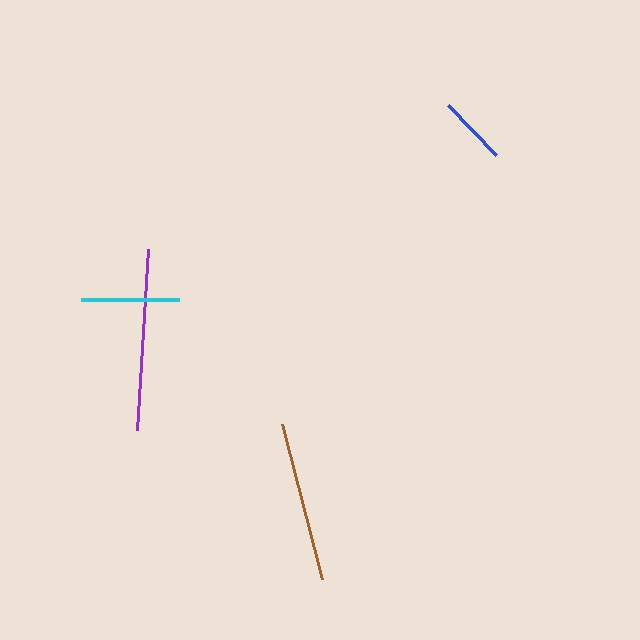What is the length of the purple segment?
The purple segment is approximately 182 pixels long.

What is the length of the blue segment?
The blue segment is approximately 69 pixels long.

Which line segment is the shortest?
The blue line is the shortest at approximately 69 pixels.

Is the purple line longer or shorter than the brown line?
The purple line is longer than the brown line.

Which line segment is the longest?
The purple line is the longest at approximately 182 pixels.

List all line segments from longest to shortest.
From longest to shortest: purple, brown, cyan, blue.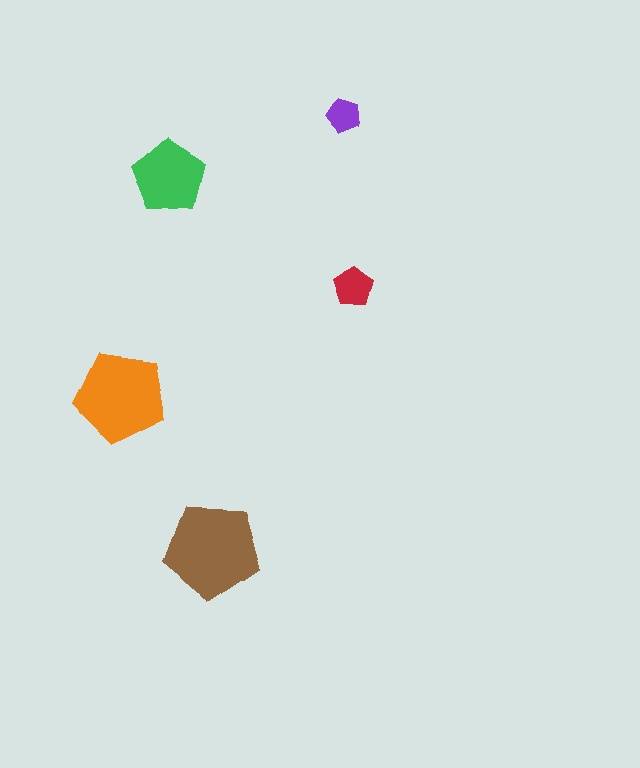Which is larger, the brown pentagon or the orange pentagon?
The brown one.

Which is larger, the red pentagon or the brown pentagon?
The brown one.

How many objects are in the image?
There are 5 objects in the image.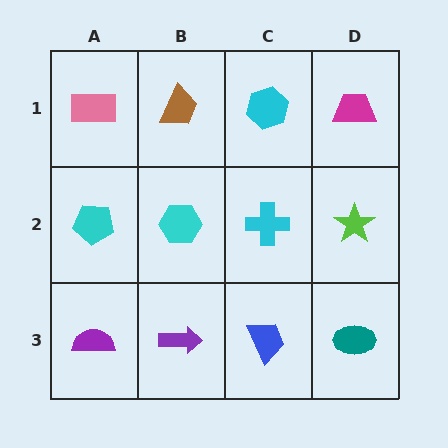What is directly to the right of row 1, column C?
A magenta trapezoid.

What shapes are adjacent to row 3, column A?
A cyan pentagon (row 2, column A), a purple arrow (row 3, column B).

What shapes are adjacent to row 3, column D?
A lime star (row 2, column D), a blue trapezoid (row 3, column C).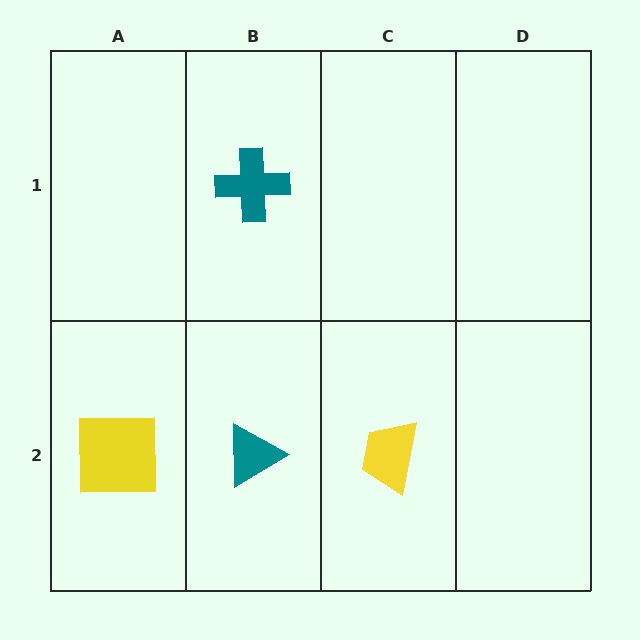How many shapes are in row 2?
3 shapes.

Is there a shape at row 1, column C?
No, that cell is empty.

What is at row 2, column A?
A yellow square.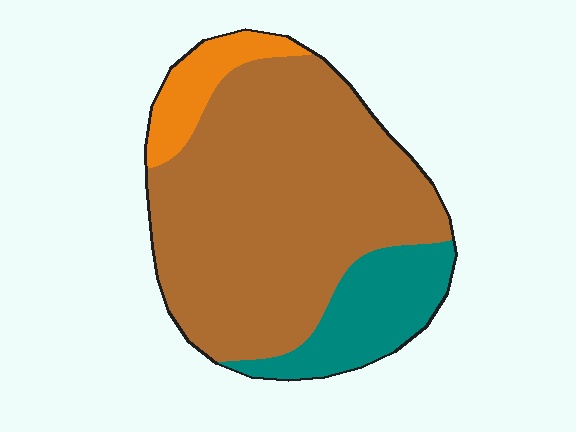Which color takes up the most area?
Brown, at roughly 75%.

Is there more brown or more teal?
Brown.